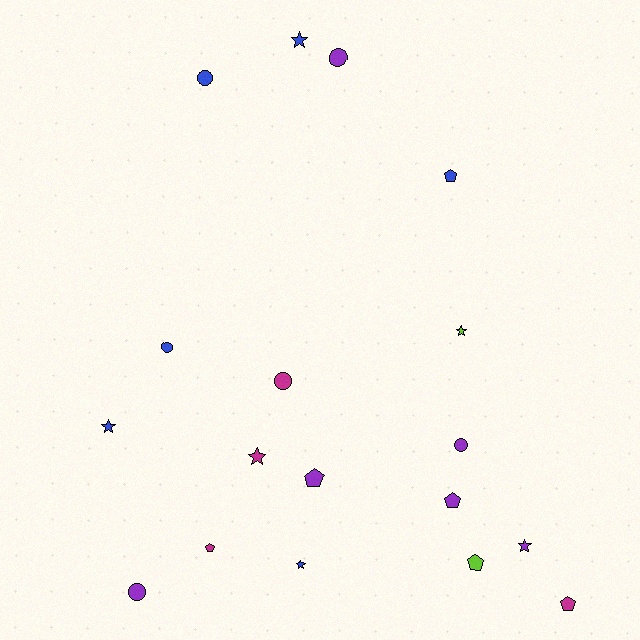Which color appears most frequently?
Purple, with 6 objects.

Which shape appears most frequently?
Pentagon, with 6 objects.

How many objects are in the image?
There are 18 objects.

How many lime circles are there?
There are no lime circles.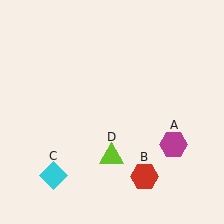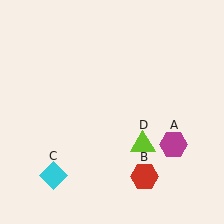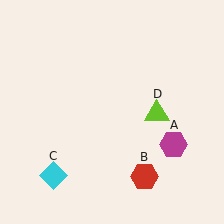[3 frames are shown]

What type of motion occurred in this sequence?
The lime triangle (object D) rotated counterclockwise around the center of the scene.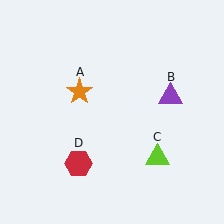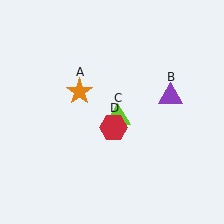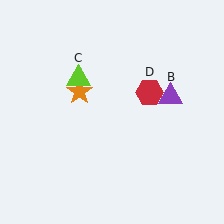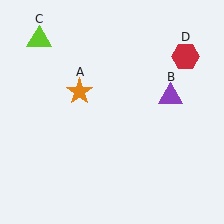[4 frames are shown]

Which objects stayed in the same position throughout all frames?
Orange star (object A) and purple triangle (object B) remained stationary.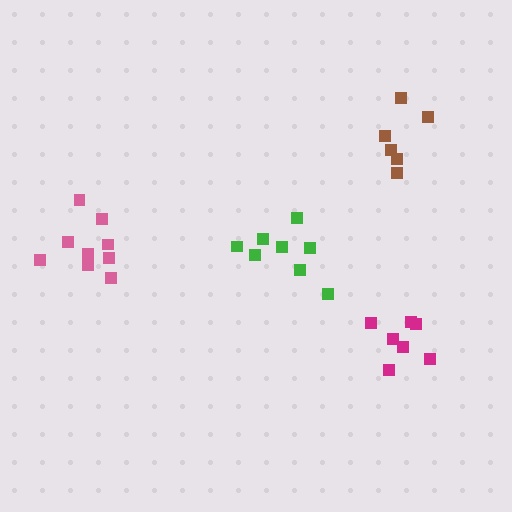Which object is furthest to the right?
The magenta cluster is rightmost.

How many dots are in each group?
Group 1: 7 dots, Group 2: 9 dots, Group 3: 6 dots, Group 4: 8 dots (30 total).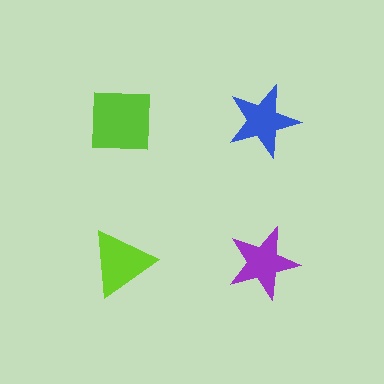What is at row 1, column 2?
A blue star.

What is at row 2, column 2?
A purple star.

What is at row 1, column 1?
A lime square.